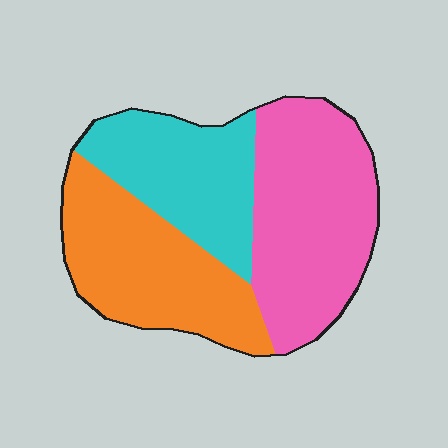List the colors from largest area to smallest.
From largest to smallest: pink, orange, cyan.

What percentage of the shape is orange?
Orange takes up about one third (1/3) of the shape.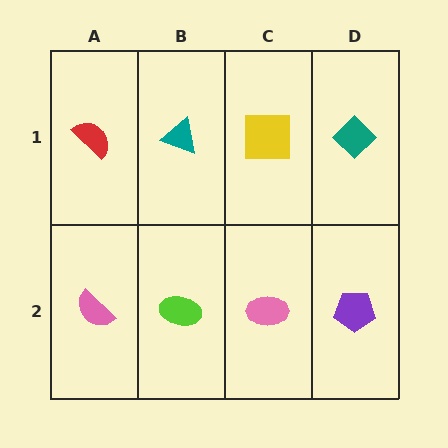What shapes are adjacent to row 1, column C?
A pink ellipse (row 2, column C), a teal triangle (row 1, column B), a teal diamond (row 1, column D).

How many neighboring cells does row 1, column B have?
3.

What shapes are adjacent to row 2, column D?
A teal diamond (row 1, column D), a pink ellipse (row 2, column C).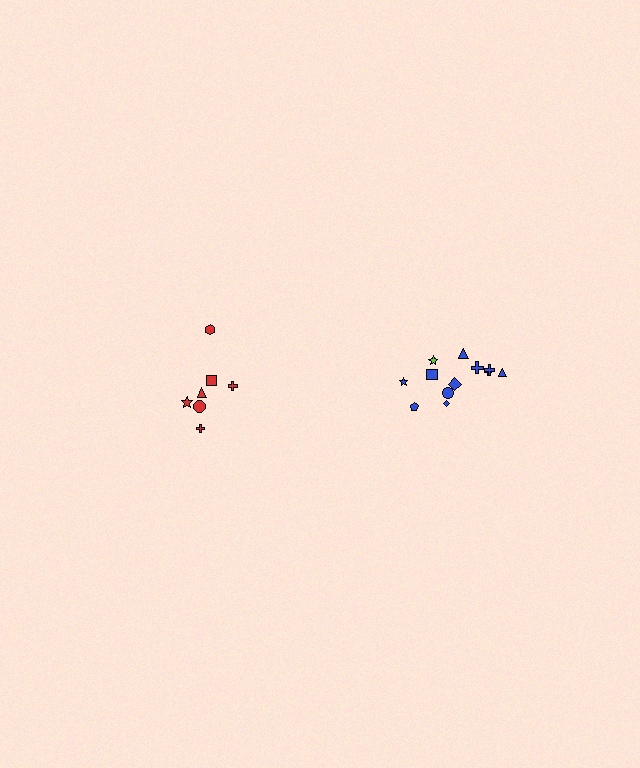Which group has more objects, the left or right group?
The right group.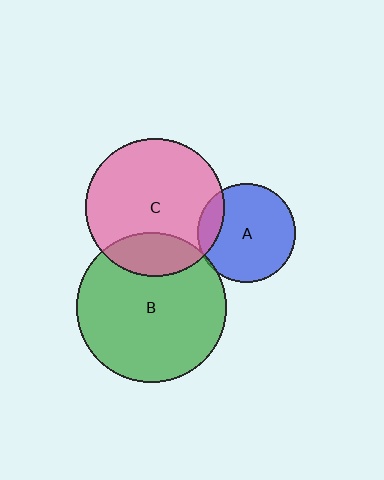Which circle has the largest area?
Circle B (green).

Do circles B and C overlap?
Yes.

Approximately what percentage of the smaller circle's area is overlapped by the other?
Approximately 20%.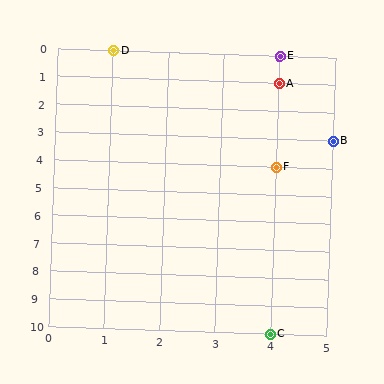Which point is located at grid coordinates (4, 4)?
Point F is at (4, 4).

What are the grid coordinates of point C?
Point C is at grid coordinates (4, 10).